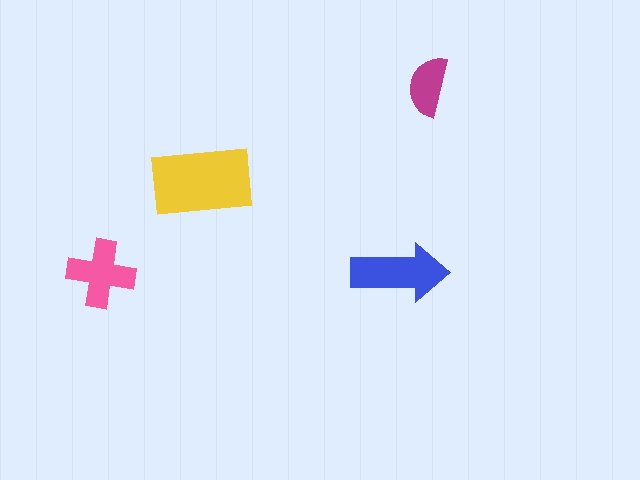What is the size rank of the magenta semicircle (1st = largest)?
4th.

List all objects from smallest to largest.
The magenta semicircle, the pink cross, the blue arrow, the yellow rectangle.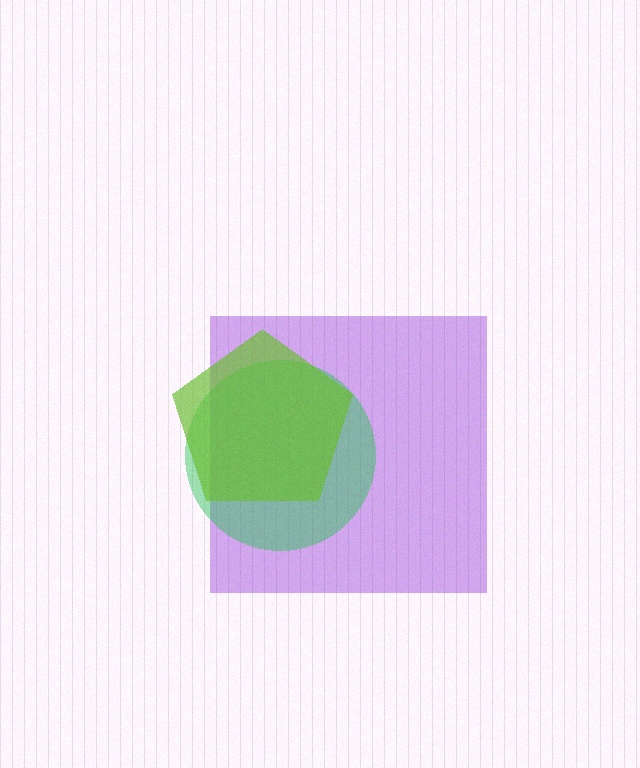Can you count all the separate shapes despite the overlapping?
Yes, there are 3 separate shapes.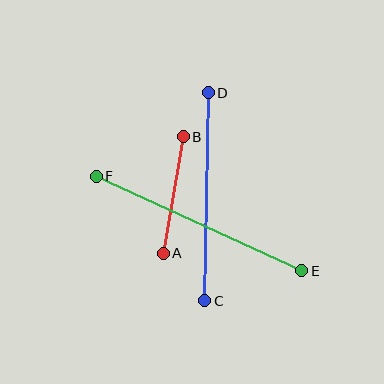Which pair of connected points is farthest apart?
Points E and F are farthest apart.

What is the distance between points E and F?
The distance is approximately 226 pixels.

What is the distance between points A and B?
The distance is approximately 118 pixels.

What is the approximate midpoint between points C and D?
The midpoint is at approximately (206, 197) pixels.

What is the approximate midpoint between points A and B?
The midpoint is at approximately (173, 195) pixels.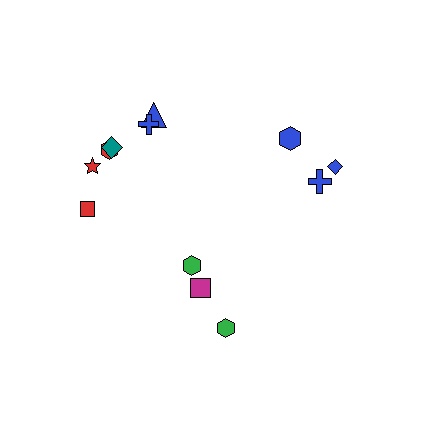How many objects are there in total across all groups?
There are 12 objects.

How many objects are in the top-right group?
There are 3 objects.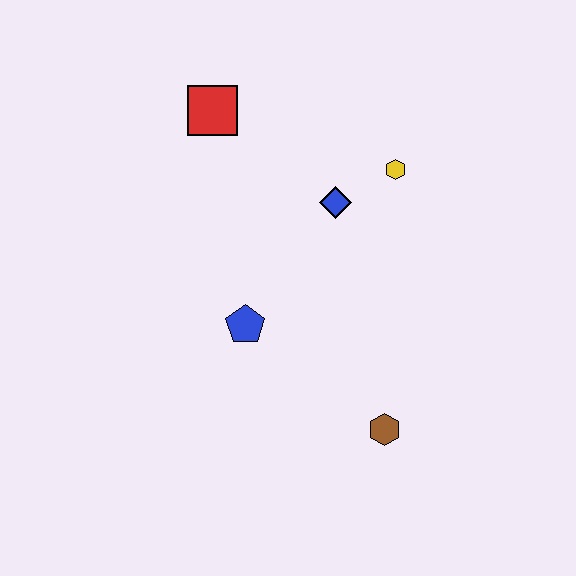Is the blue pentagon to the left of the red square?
No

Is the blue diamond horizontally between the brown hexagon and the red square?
Yes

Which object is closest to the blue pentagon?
The blue diamond is closest to the blue pentagon.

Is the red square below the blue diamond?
No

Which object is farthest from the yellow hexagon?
The brown hexagon is farthest from the yellow hexagon.